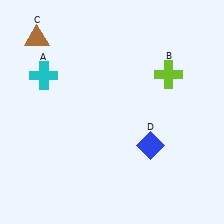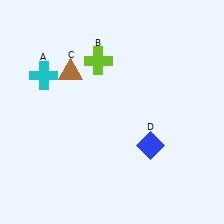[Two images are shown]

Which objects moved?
The objects that moved are: the lime cross (B), the brown triangle (C).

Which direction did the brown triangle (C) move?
The brown triangle (C) moved down.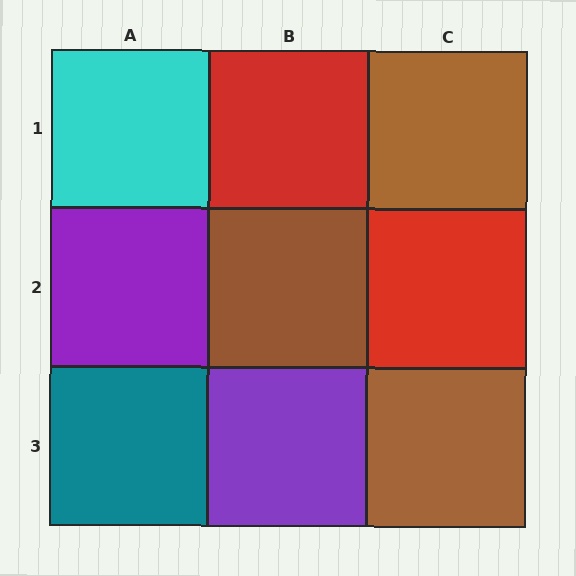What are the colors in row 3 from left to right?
Teal, purple, brown.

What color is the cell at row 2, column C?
Red.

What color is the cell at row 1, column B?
Red.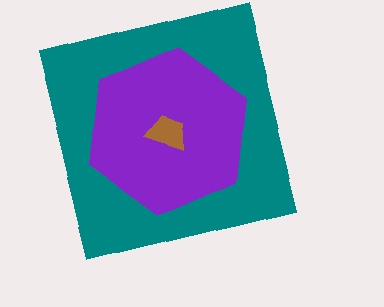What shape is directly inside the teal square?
The purple hexagon.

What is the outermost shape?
The teal square.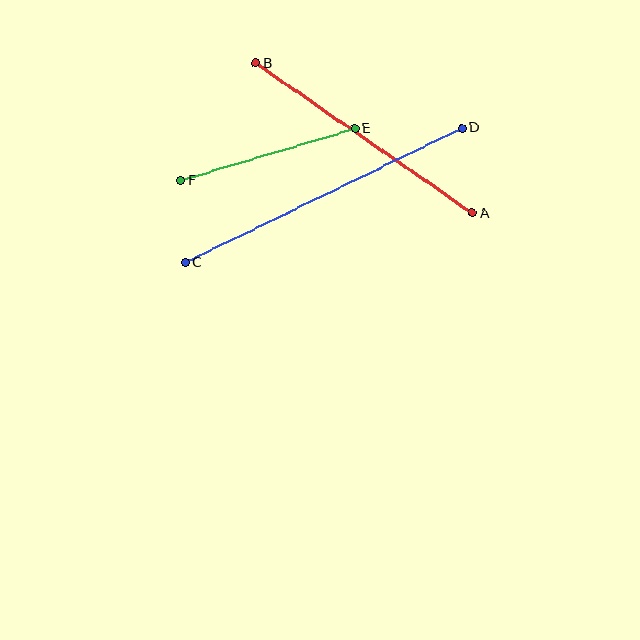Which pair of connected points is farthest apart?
Points C and D are farthest apart.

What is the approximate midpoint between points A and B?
The midpoint is at approximately (364, 138) pixels.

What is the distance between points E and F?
The distance is approximately 182 pixels.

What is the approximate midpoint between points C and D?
The midpoint is at approximately (323, 195) pixels.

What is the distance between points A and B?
The distance is approximately 263 pixels.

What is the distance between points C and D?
The distance is approximately 308 pixels.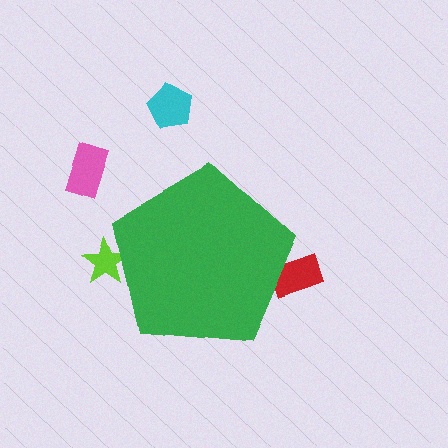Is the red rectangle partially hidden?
Yes, the red rectangle is partially hidden behind the green pentagon.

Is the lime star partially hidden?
Yes, the lime star is partially hidden behind the green pentagon.